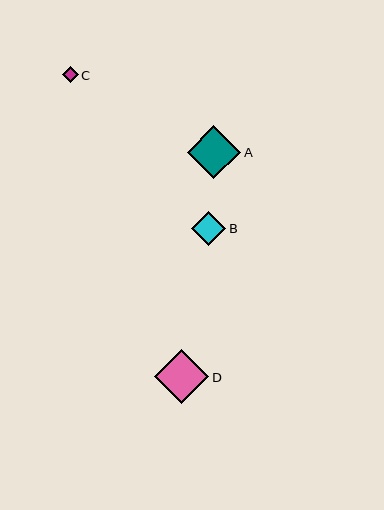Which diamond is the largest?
Diamond D is the largest with a size of approximately 54 pixels.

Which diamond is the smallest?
Diamond C is the smallest with a size of approximately 16 pixels.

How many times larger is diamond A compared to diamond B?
Diamond A is approximately 1.6 times the size of diamond B.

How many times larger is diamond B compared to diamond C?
Diamond B is approximately 2.1 times the size of diamond C.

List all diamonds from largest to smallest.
From largest to smallest: D, A, B, C.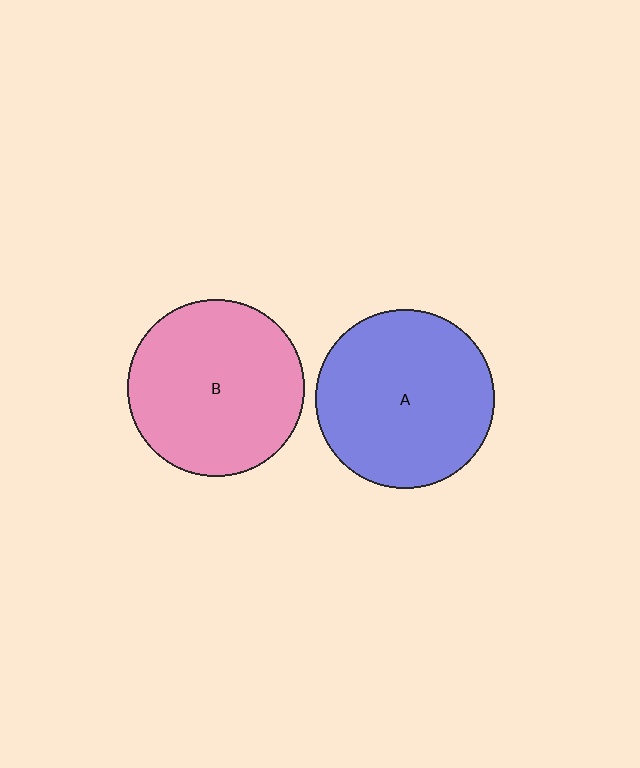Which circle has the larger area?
Circle A (blue).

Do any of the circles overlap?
No, none of the circles overlap.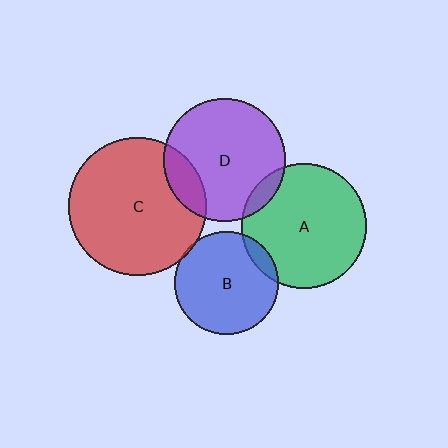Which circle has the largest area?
Circle C (red).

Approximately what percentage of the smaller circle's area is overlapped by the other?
Approximately 10%.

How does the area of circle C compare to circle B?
Approximately 1.8 times.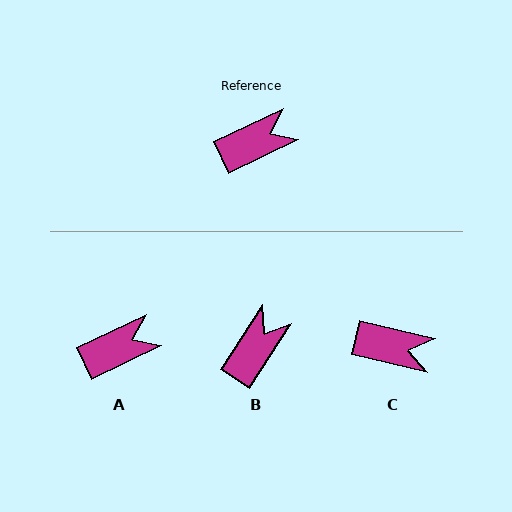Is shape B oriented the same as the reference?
No, it is off by about 32 degrees.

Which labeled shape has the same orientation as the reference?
A.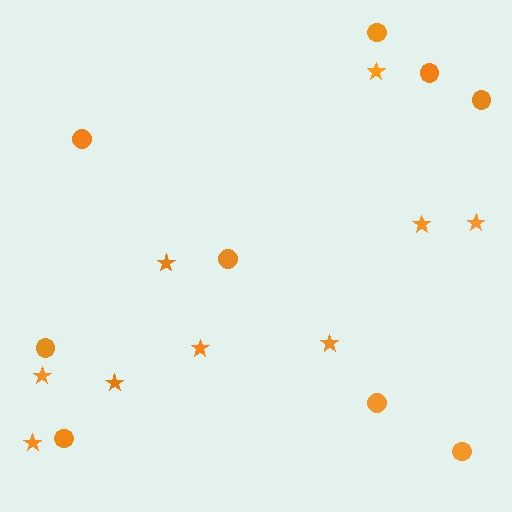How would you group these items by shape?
There are 2 groups: one group of circles (9) and one group of stars (9).